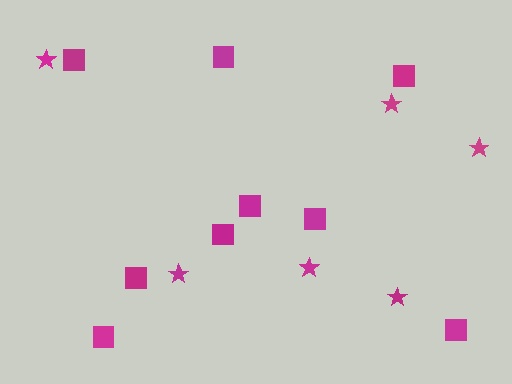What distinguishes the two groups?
There are 2 groups: one group of stars (6) and one group of squares (9).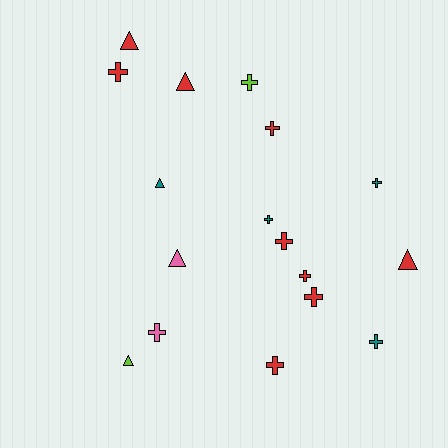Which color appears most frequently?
Red, with 9 objects.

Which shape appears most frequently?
Cross, with 11 objects.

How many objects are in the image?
There are 17 objects.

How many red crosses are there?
There are 6 red crosses.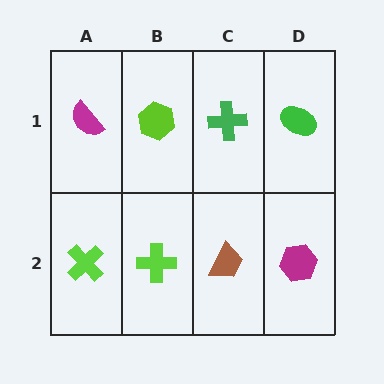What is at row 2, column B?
A lime cross.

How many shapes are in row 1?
4 shapes.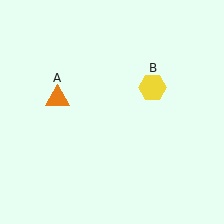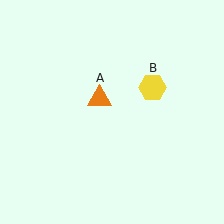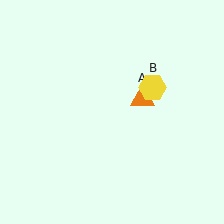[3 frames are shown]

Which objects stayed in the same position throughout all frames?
Yellow hexagon (object B) remained stationary.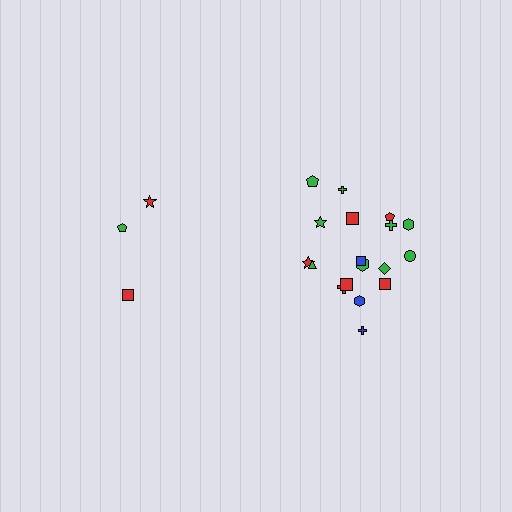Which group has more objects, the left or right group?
The right group.